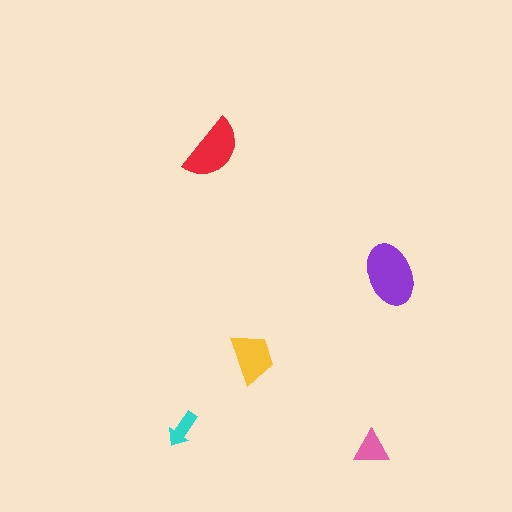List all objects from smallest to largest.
The cyan arrow, the pink triangle, the yellow trapezoid, the red semicircle, the purple ellipse.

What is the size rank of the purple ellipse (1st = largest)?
1st.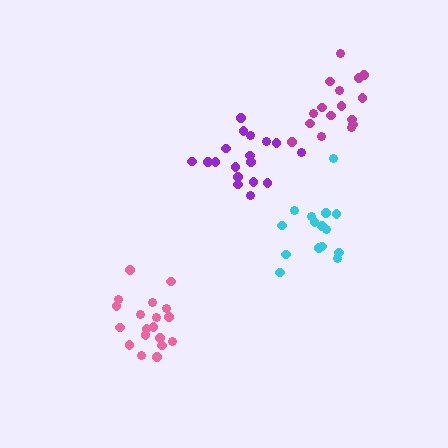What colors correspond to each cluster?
The clusters are colored: cyan, pink, purple, magenta.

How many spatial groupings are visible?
There are 4 spatial groupings.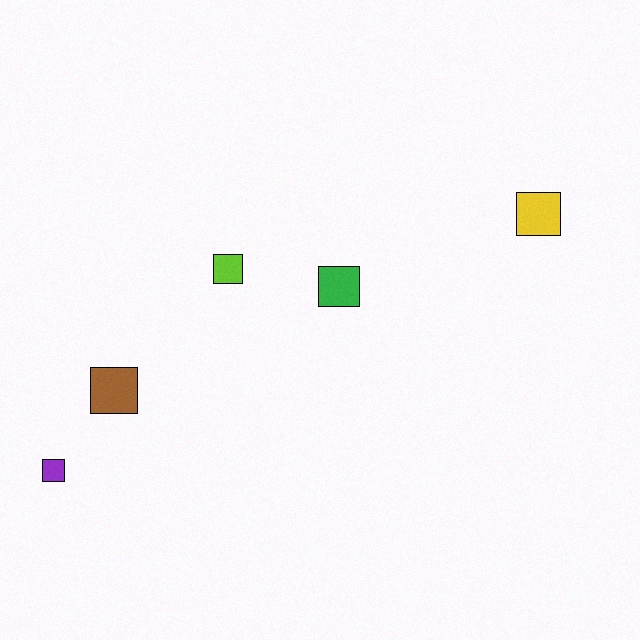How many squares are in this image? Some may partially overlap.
There are 5 squares.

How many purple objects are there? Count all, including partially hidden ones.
There is 1 purple object.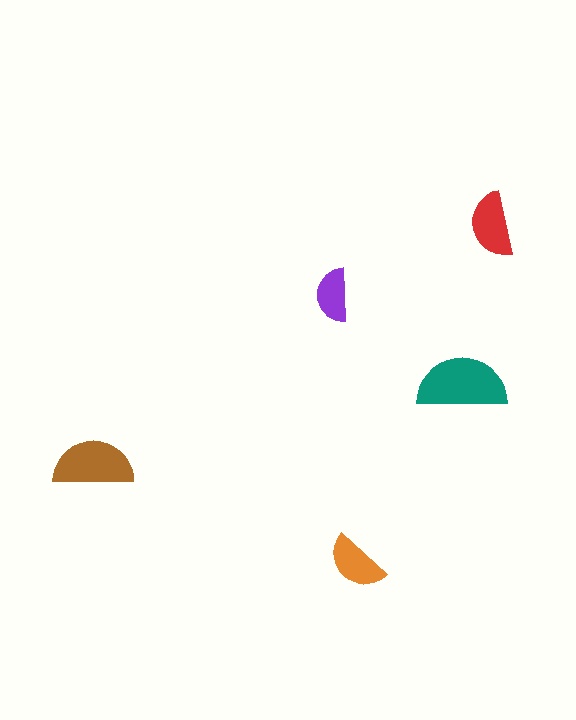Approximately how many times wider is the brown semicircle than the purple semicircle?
About 1.5 times wider.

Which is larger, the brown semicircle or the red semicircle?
The brown one.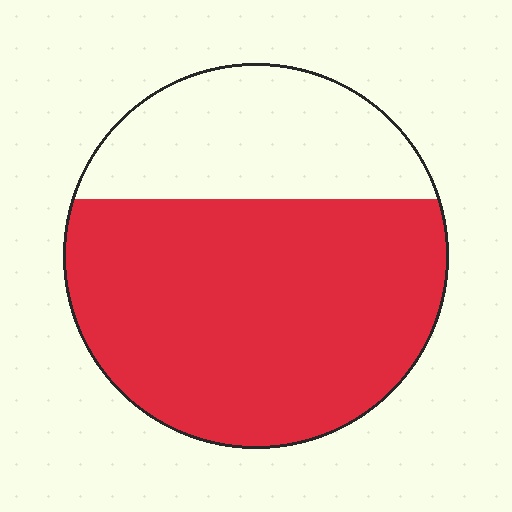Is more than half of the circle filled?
Yes.